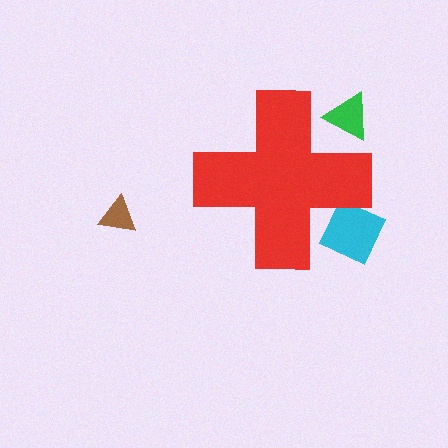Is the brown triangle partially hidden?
No, the brown triangle is fully visible.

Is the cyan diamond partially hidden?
Yes, the cyan diamond is partially hidden behind the red cross.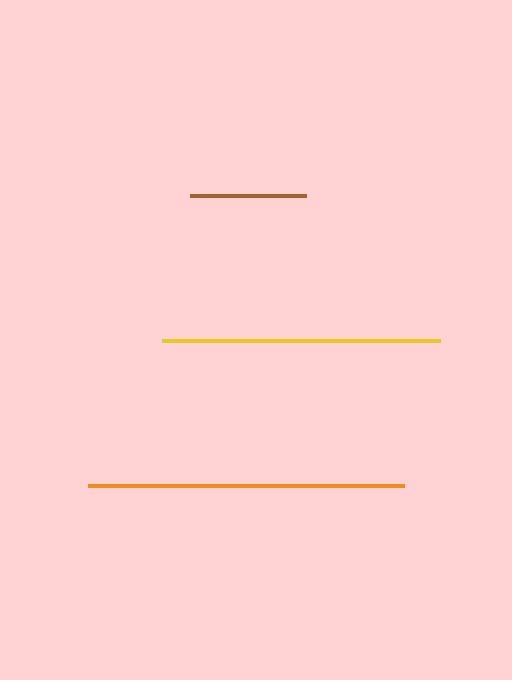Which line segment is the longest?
The orange line is the longest at approximately 316 pixels.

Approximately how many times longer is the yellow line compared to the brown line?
The yellow line is approximately 2.4 times the length of the brown line.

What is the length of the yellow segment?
The yellow segment is approximately 278 pixels long.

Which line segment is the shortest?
The brown line is the shortest at approximately 116 pixels.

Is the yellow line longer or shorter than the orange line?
The orange line is longer than the yellow line.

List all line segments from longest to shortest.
From longest to shortest: orange, yellow, brown.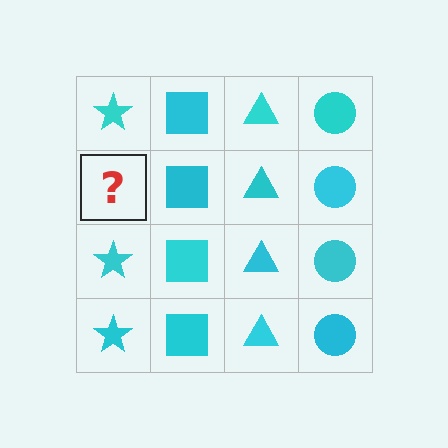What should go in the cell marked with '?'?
The missing cell should contain a cyan star.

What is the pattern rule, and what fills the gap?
The rule is that each column has a consistent shape. The gap should be filled with a cyan star.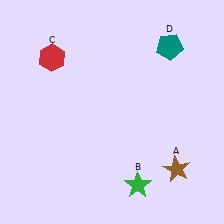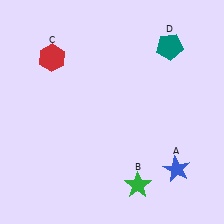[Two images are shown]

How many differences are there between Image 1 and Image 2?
There is 1 difference between the two images.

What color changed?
The star (A) changed from brown in Image 1 to blue in Image 2.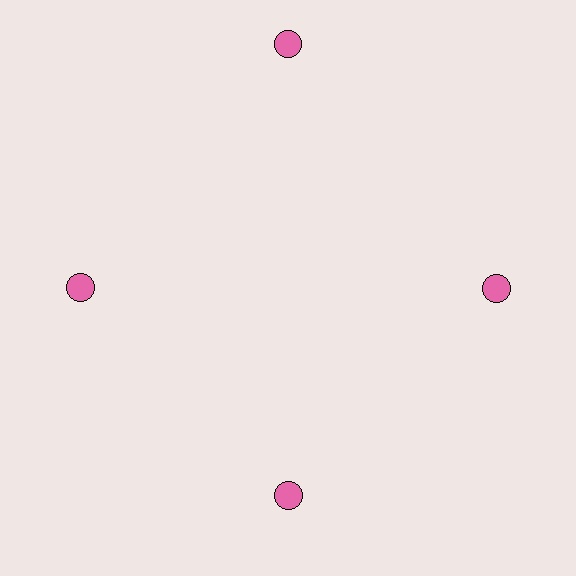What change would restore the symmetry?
The symmetry would be restored by moving it inward, back onto the ring so that all 4 circles sit at equal angles and equal distance from the center.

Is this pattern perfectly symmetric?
No. The 4 pink circles are arranged in a ring, but one element near the 12 o'clock position is pushed outward from the center, breaking the 4-fold rotational symmetry.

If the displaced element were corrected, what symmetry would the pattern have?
It would have 4-fold rotational symmetry — the pattern would map onto itself every 90 degrees.